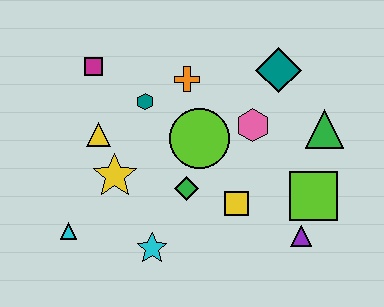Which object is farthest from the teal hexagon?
The purple triangle is farthest from the teal hexagon.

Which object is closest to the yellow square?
The green diamond is closest to the yellow square.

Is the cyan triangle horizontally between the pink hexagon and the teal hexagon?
No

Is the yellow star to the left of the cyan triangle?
No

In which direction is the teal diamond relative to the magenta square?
The teal diamond is to the right of the magenta square.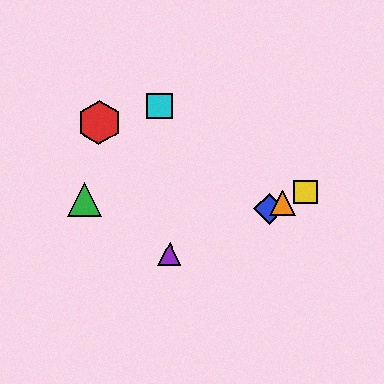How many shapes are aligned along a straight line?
4 shapes (the blue diamond, the yellow square, the purple triangle, the orange triangle) are aligned along a straight line.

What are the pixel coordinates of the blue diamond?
The blue diamond is at (269, 209).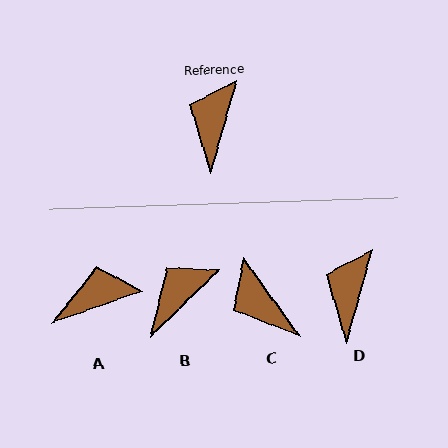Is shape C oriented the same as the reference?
No, it is off by about 52 degrees.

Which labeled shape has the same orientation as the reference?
D.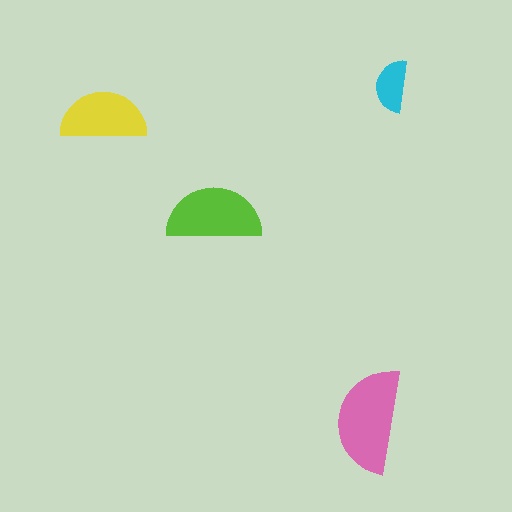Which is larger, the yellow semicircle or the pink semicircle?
The pink one.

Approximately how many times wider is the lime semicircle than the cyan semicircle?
About 2 times wider.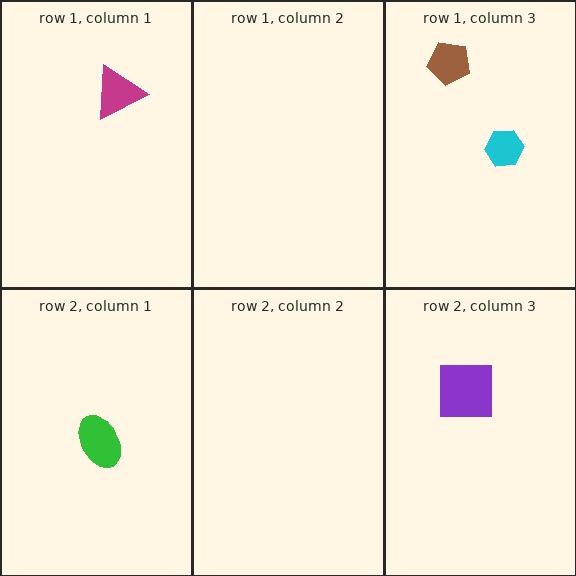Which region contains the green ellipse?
The row 2, column 1 region.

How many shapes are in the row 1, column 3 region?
2.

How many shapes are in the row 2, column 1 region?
1.